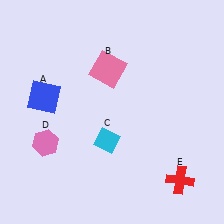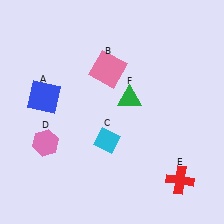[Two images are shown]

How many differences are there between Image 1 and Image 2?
There is 1 difference between the two images.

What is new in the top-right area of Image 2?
A green triangle (F) was added in the top-right area of Image 2.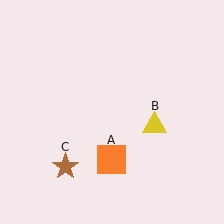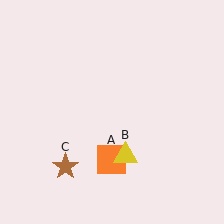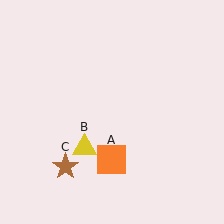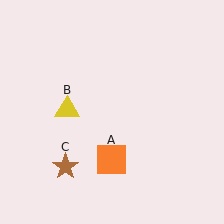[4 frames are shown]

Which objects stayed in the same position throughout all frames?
Orange square (object A) and brown star (object C) remained stationary.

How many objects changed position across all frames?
1 object changed position: yellow triangle (object B).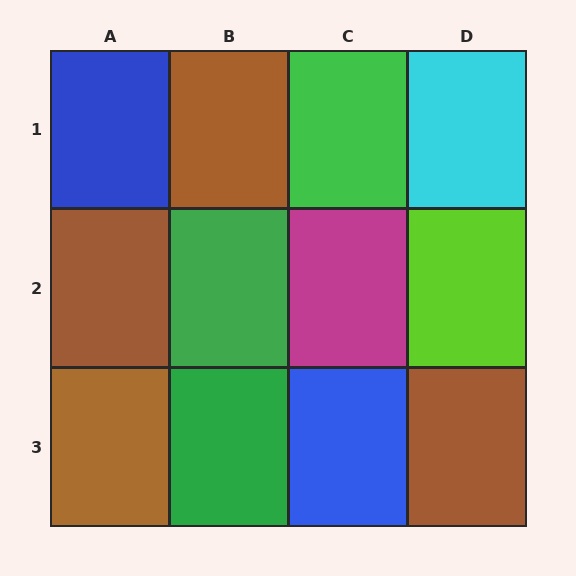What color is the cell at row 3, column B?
Green.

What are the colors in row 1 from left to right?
Blue, brown, green, cyan.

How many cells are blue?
2 cells are blue.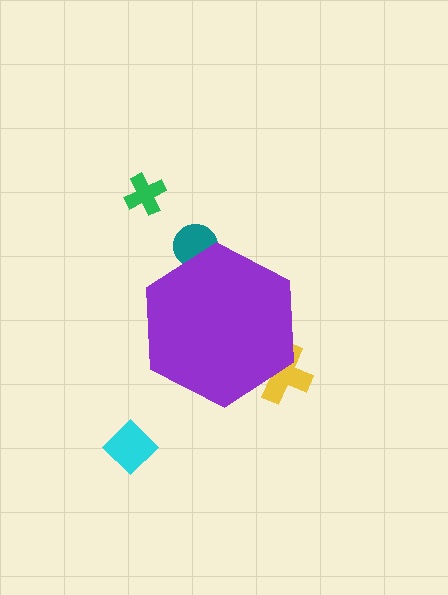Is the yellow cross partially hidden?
Yes, the yellow cross is partially hidden behind the purple hexagon.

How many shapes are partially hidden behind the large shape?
2 shapes are partially hidden.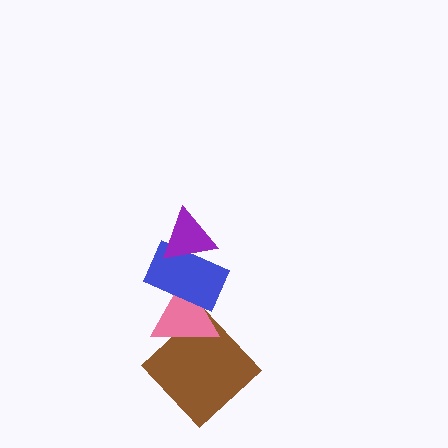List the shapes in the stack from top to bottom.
From top to bottom: the purple triangle, the blue rectangle, the pink triangle, the brown diamond.